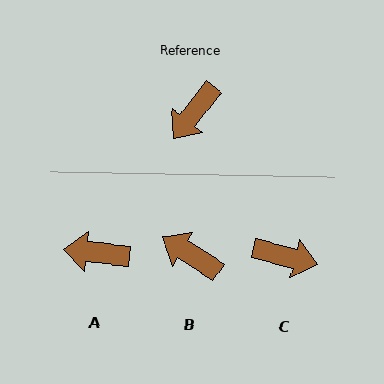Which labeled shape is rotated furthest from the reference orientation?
C, about 114 degrees away.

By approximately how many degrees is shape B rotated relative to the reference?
Approximately 84 degrees clockwise.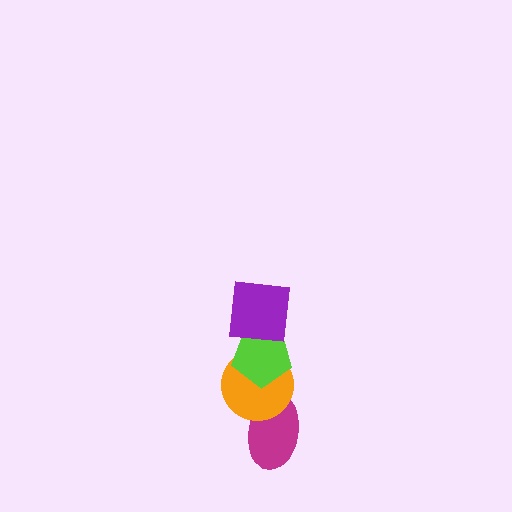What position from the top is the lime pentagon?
The lime pentagon is 2nd from the top.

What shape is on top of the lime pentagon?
The purple square is on top of the lime pentagon.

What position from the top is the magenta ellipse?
The magenta ellipse is 4th from the top.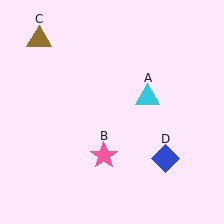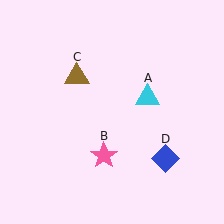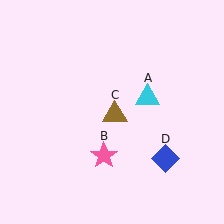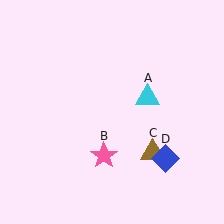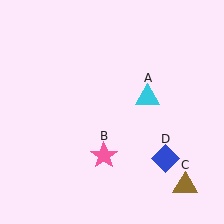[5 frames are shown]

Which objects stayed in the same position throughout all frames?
Cyan triangle (object A) and pink star (object B) and blue diamond (object D) remained stationary.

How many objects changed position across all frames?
1 object changed position: brown triangle (object C).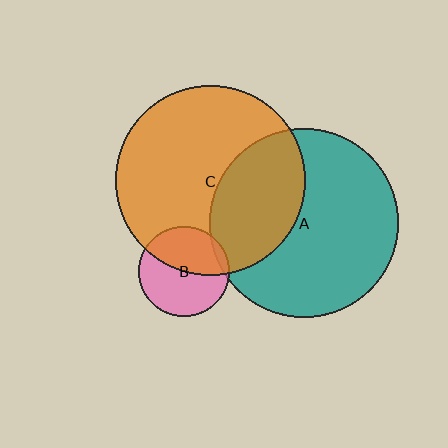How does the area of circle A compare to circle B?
Approximately 4.3 times.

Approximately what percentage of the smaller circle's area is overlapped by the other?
Approximately 45%.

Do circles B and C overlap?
Yes.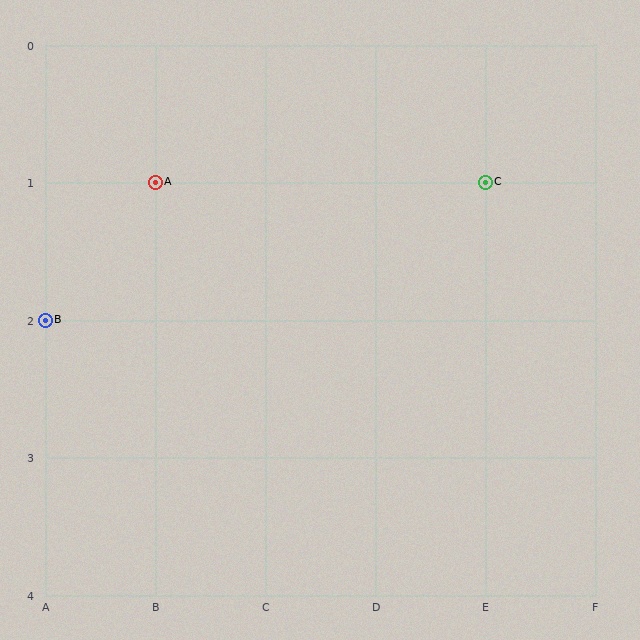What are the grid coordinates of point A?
Point A is at grid coordinates (B, 1).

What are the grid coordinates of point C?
Point C is at grid coordinates (E, 1).